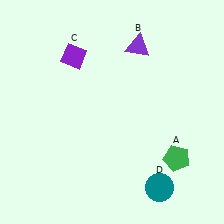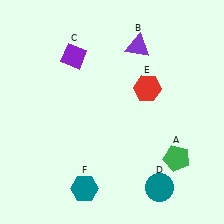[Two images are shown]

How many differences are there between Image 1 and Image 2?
There are 2 differences between the two images.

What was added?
A red hexagon (E), a teal hexagon (F) were added in Image 2.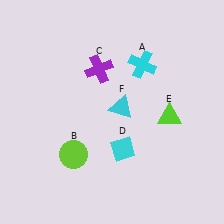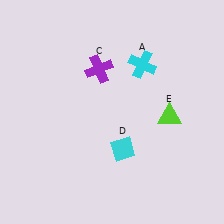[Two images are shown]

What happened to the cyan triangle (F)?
The cyan triangle (F) was removed in Image 2. It was in the top-right area of Image 1.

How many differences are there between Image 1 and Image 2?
There are 2 differences between the two images.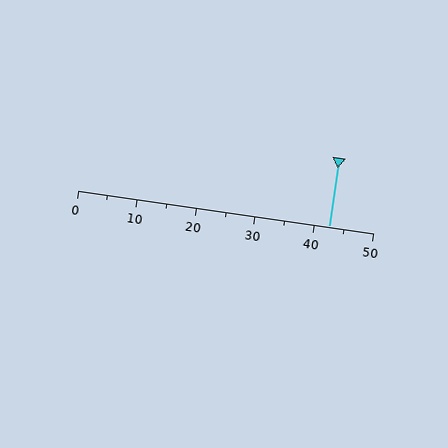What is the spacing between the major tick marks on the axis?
The major ticks are spaced 10 apart.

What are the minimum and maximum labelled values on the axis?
The axis runs from 0 to 50.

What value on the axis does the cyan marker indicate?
The marker indicates approximately 42.5.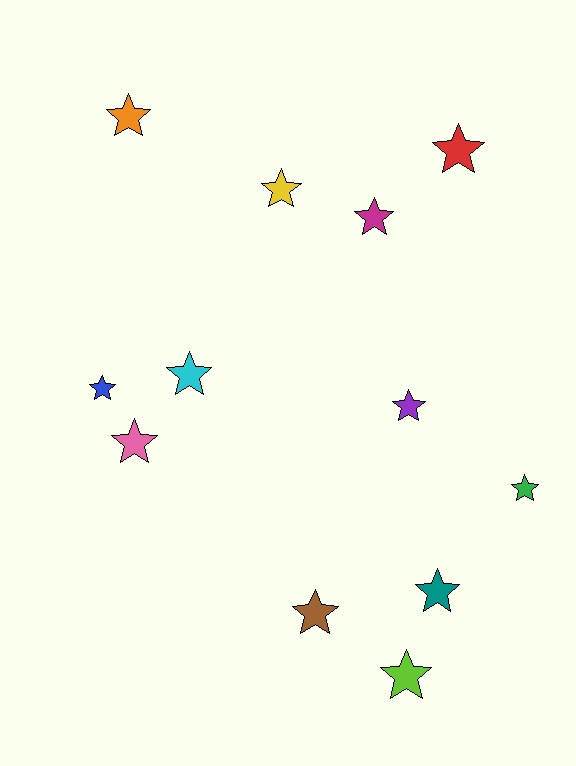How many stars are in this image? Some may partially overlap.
There are 12 stars.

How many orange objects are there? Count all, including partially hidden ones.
There is 1 orange object.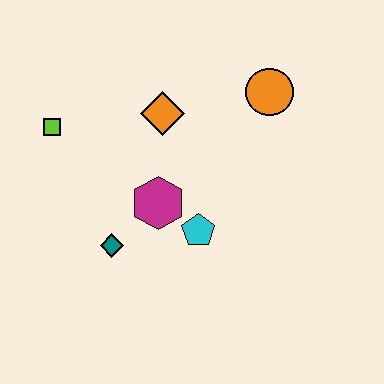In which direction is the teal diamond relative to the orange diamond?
The teal diamond is below the orange diamond.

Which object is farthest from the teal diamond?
The orange circle is farthest from the teal diamond.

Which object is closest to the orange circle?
The orange diamond is closest to the orange circle.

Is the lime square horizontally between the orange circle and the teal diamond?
No